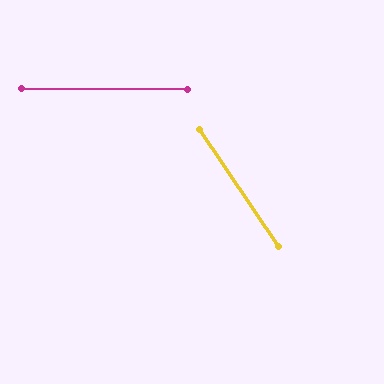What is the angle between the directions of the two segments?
Approximately 56 degrees.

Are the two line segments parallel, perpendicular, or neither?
Neither parallel nor perpendicular — they differ by about 56°.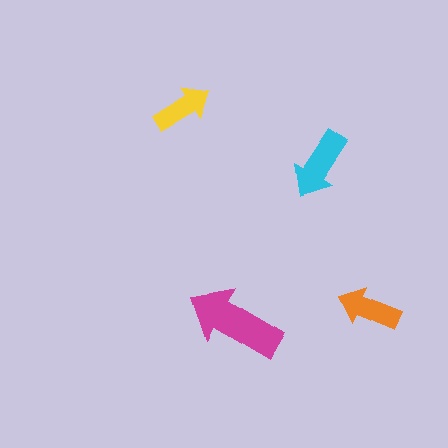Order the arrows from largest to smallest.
the magenta one, the cyan one, the orange one, the yellow one.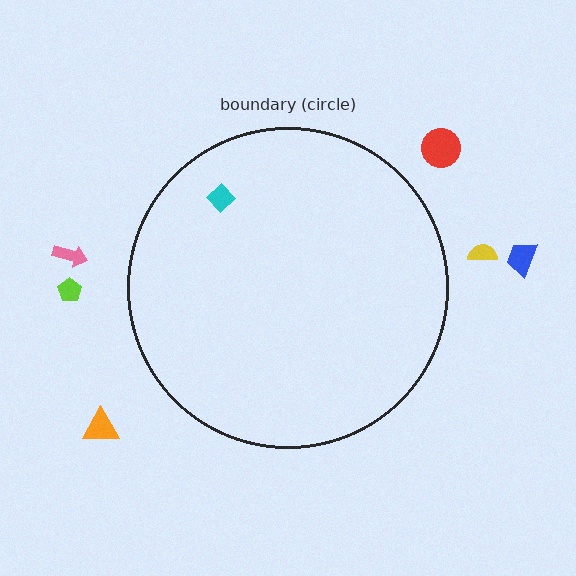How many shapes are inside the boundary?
1 inside, 6 outside.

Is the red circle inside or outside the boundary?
Outside.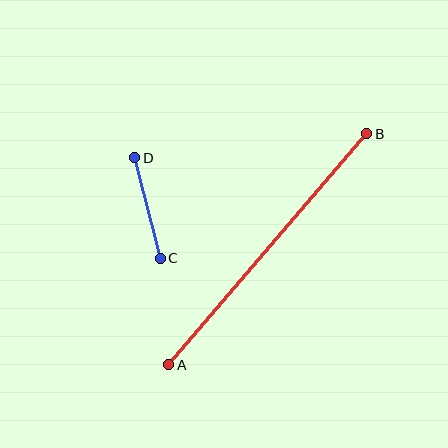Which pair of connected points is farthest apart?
Points A and B are farthest apart.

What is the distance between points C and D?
The distance is approximately 104 pixels.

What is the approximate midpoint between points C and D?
The midpoint is at approximately (147, 208) pixels.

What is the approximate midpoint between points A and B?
The midpoint is at approximately (268, 249) pixels.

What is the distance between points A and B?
The distance is approximately 304 pixels.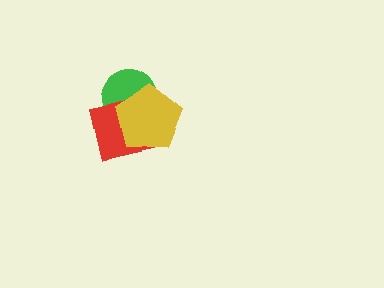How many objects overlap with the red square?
2 objects overlap with the red square.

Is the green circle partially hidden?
Yes, it is partially covered by another shape.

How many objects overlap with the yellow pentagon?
2 objects overlap with the yellow pentagon.